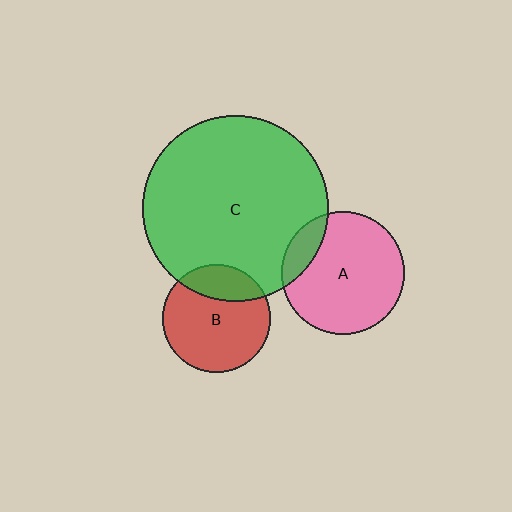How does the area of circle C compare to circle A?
Approximately 2.3 times.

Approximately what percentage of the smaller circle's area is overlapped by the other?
Approximately 25%.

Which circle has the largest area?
Circle C (green).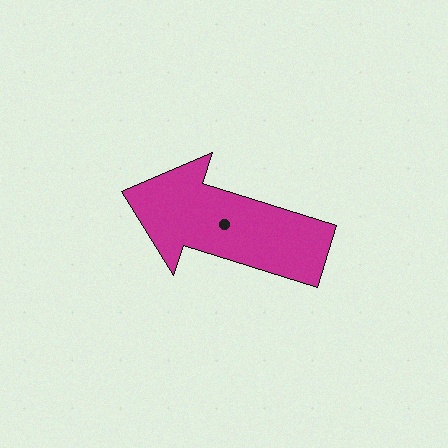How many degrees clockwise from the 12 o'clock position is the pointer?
Approximately 287 degrees.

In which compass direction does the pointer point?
West.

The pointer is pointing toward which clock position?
Roughly 10 o'clock.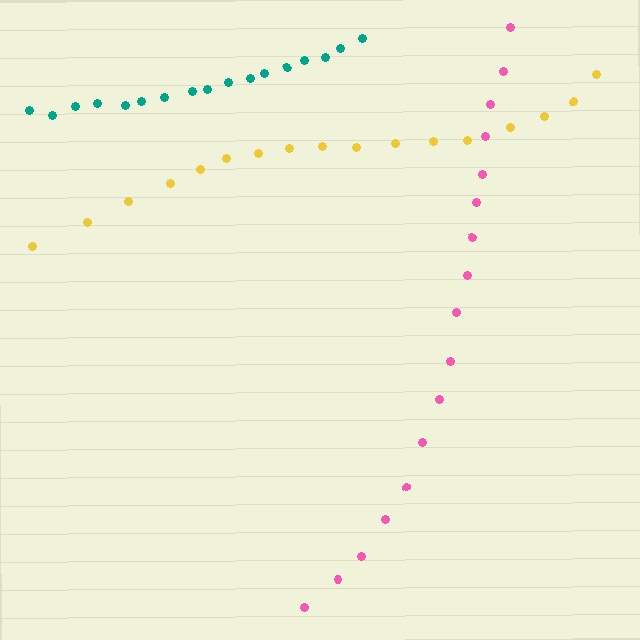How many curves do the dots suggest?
There are 3 distinct paths.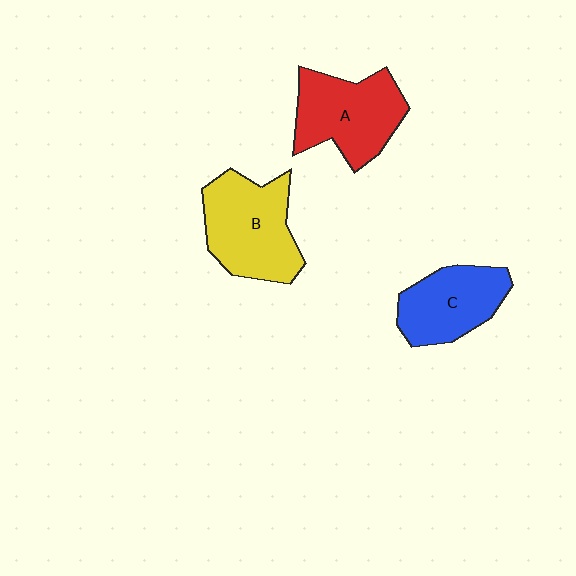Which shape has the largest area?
Shape B (yellow).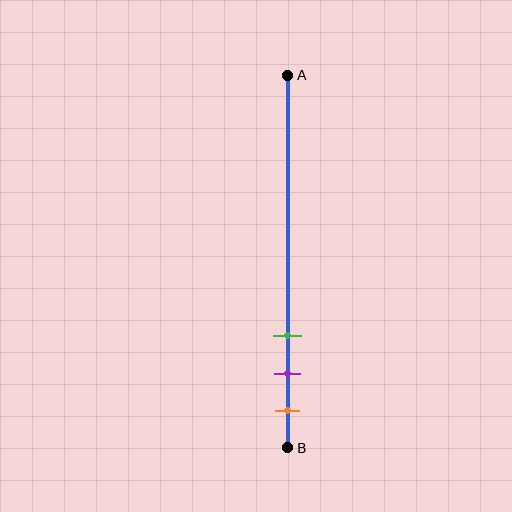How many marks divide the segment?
There are 3 marks dividing the segment.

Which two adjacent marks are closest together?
The purple and orange marks are the closest adjacent pair.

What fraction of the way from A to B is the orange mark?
The orange mark is approximately 90% (0.9) of the way from A to B.